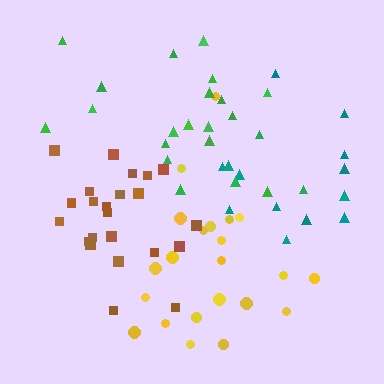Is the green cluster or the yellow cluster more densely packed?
Yellow.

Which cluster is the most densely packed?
Brown.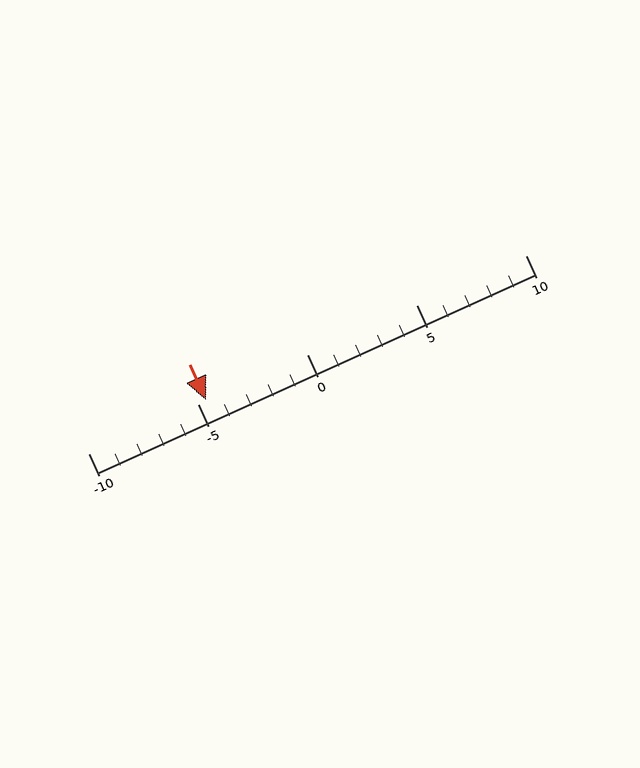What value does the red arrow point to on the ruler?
The red arrow points to approximately -5.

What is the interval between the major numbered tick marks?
The major tick marks are spaced 5 units apart.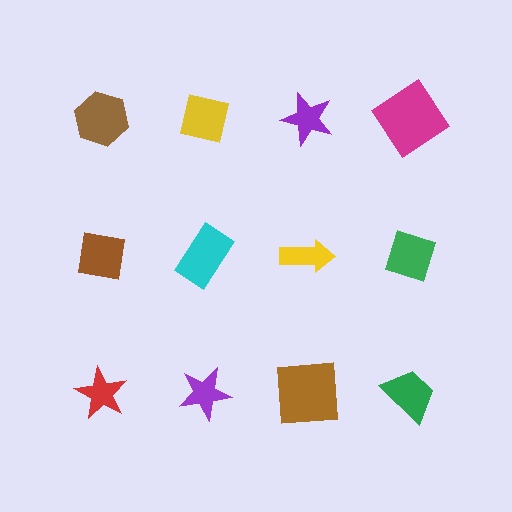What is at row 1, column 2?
A yellow square.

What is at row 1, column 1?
A brown hexagon.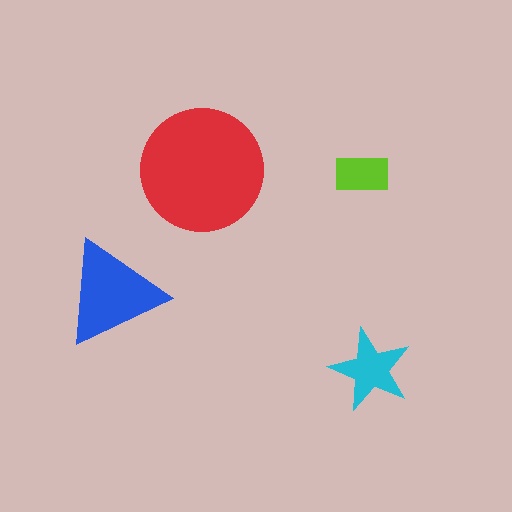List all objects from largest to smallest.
The red circle, the blue triangle, the cyan star, the lime rectangle.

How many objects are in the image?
There are 4 objects in the image.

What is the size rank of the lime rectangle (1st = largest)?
4th.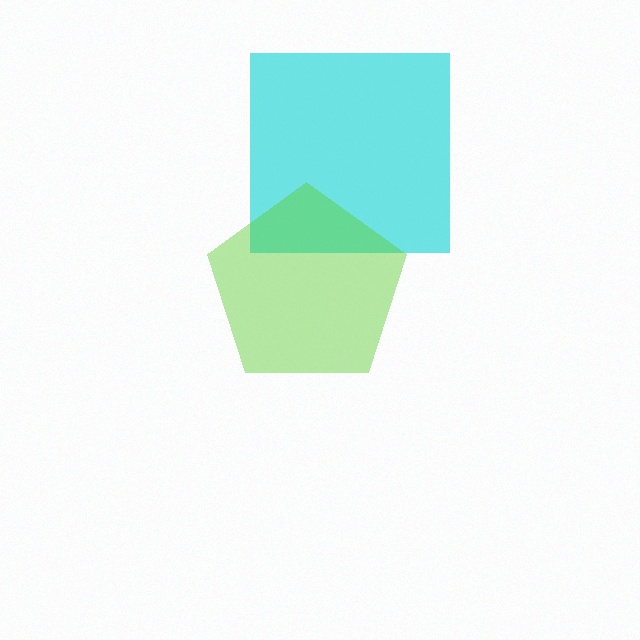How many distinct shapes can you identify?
There are 2 distinct shapes: a cyan square, a lime pentagon.